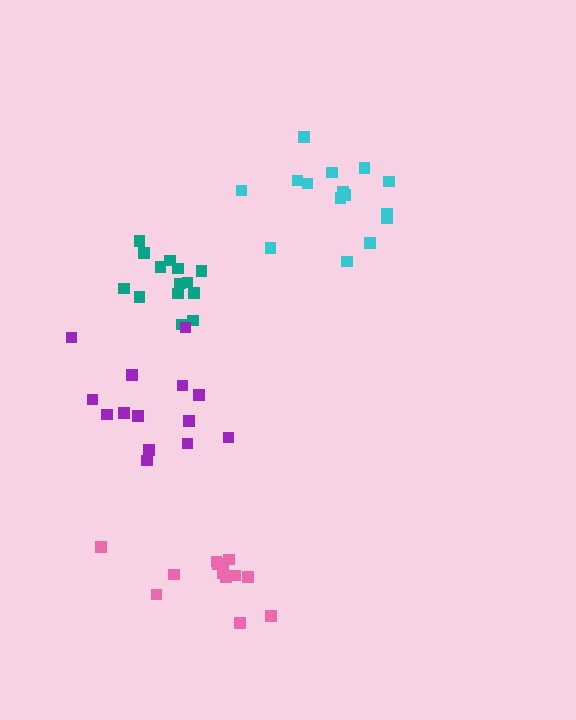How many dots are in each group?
Group 1: 14 dots, Group 2: 15 dots, Group 3: 14 dots, Group 4: 13 dots (56 total).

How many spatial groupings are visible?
There are 4 spatial groupings.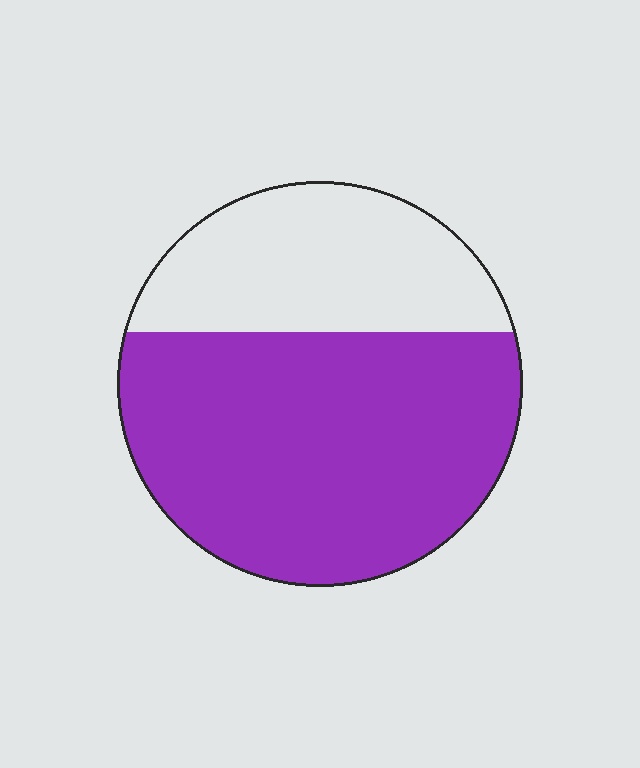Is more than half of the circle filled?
Yes.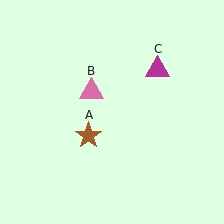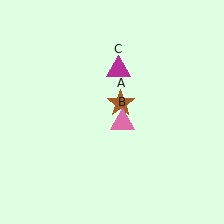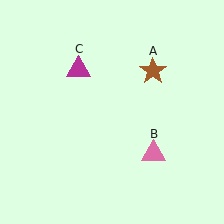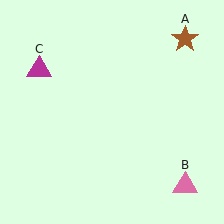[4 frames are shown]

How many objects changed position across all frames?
3 objects changed position: brown star (object A), pink triangle (object B), magenta triangle (object C).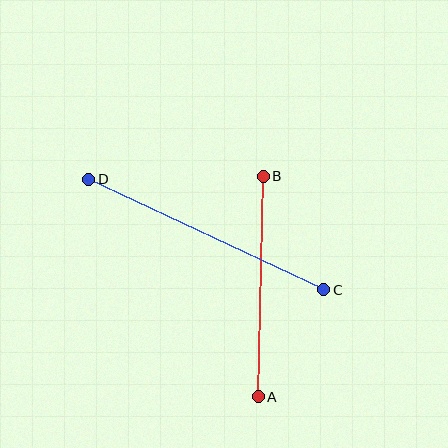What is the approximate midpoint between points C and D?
The midpoint is at approximately (206, 235) pixels.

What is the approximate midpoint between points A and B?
The midpoint is at approximately (261, 286) pixels.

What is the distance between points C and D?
The distance is approximately 260 pixels.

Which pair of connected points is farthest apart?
Points C and D are farthest apart.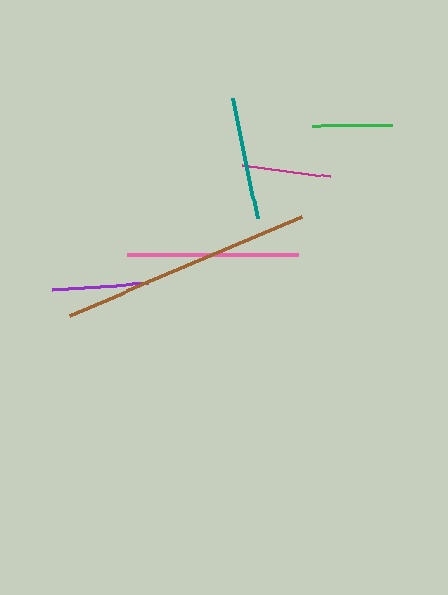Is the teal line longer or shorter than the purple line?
The teal line is longer than the purple line.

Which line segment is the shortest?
The green line is the shortest at approximately 81 pixels.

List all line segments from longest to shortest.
From longest to shortest: brown, pink, teal, purple, magenta, green.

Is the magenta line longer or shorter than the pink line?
The pink line is longer than the magenta line.